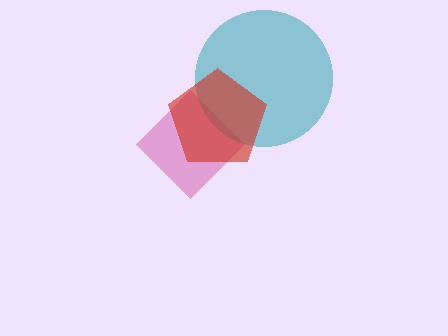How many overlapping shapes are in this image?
There are 3 overlapping shapes in the image.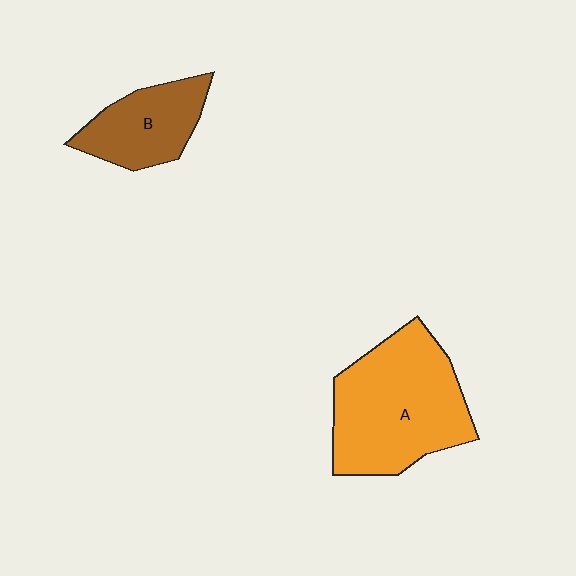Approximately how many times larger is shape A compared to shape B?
Approximately 1.9 times.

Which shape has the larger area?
Shape A (orange).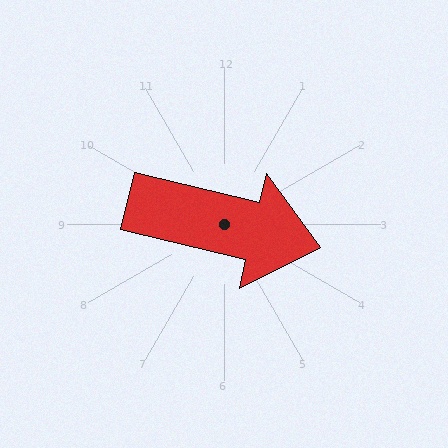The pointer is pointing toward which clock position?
Roughly 3 o'clock.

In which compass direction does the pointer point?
East.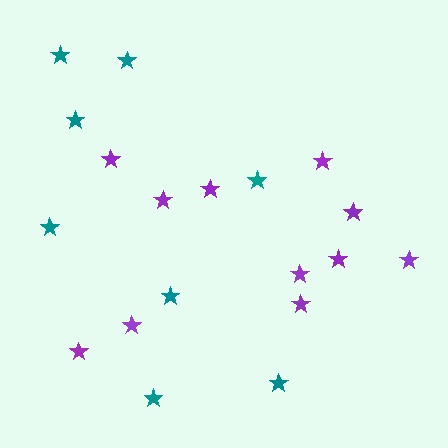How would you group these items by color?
There are 2 groups: one group of purple stars (11) and one group of teal stars (8).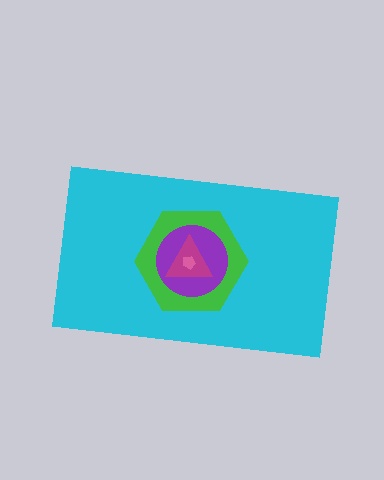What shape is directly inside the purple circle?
The magenta triangle.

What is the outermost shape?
The cyan rectangle.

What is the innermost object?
The pink pentagon.